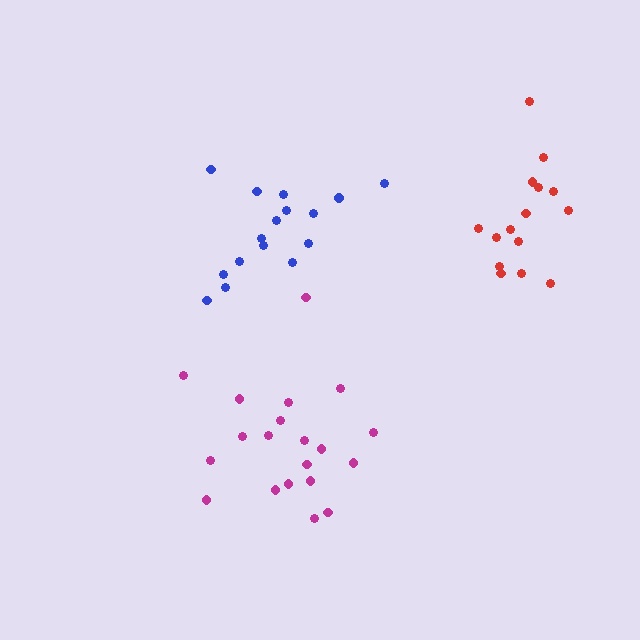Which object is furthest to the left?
The blue cluster is leftmost.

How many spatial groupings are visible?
There are 3 spatial groupings.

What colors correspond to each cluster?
The clusters are colored: red, magenta, blue.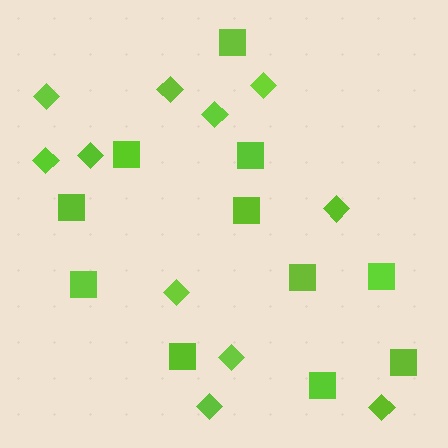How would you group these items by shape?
There are 2 groups: one group of squares (11) and one group of diamonds (11).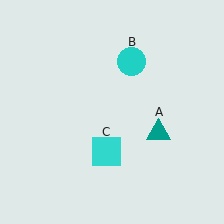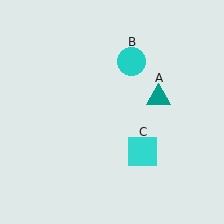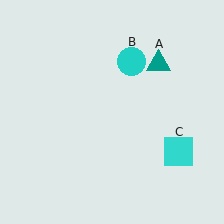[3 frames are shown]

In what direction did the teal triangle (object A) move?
The teal triangle (object A) moved up.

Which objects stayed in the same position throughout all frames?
Cyan circle (object B) remained stationary.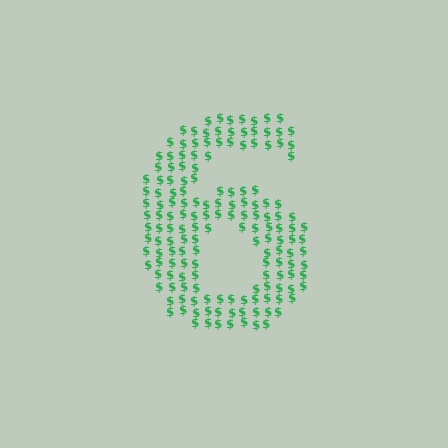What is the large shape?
The large shape is the digit 6.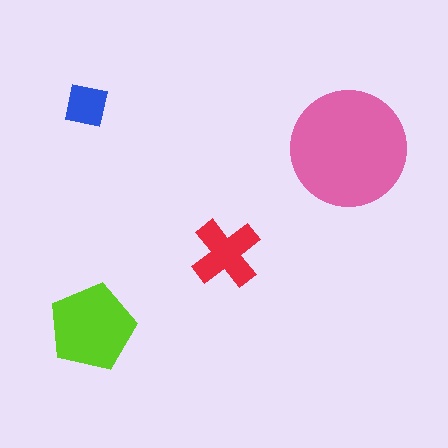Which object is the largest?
The pink circle.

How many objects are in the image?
There are 4 objects in the image.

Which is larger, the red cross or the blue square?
The red cross.